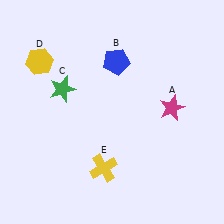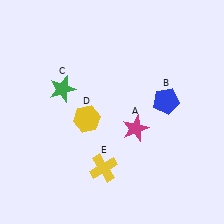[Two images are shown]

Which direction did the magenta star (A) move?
The magenta star (A) moved left.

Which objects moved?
The objects that moved are: the magenta star (A), the blue pentagon (B), the yellow hexagon (D).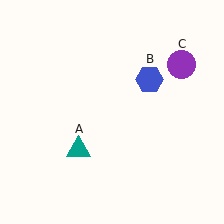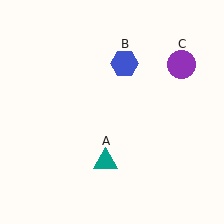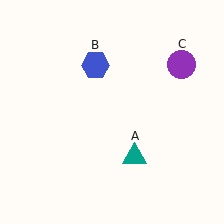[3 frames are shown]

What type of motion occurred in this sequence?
The teal triangle (object A), blue hexagon (object B) rotated counterclockwise around the center of the scene.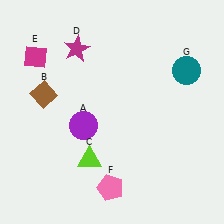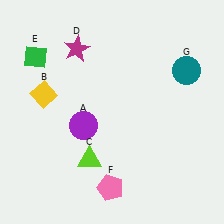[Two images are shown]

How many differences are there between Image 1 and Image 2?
There are 2 differences between the two images.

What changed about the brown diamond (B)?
In Image 1, B is brown. In Image 2, it changed to yellow.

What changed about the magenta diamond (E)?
In Image 1, E is magenta. In Image 2, it changed to green.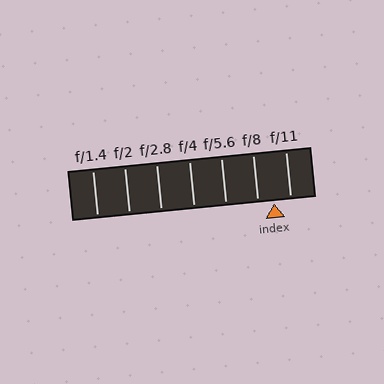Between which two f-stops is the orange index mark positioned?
The index mark is between f/8 and f/11.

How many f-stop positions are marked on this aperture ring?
There are 7 f-stop positions marked.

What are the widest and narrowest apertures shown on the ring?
The widest aperture shown is f/1.4 and the narrowest is f/11.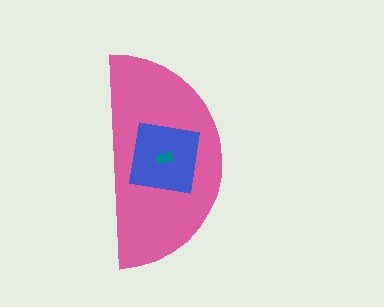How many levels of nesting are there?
3.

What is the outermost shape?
The pink semicircle.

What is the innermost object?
The teal rectangle.